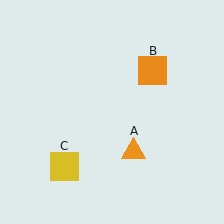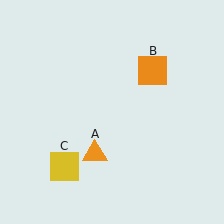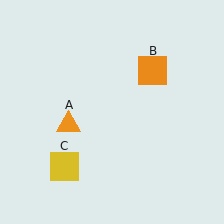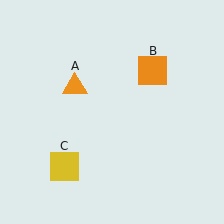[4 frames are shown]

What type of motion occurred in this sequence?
The orange triangle (object A) rotated clockwise around the center of the scene.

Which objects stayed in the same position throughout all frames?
Orange square (object B) and yellow square (object C) remained stationary.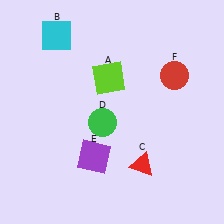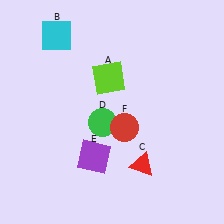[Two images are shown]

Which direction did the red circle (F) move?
The red circle (F) moved down.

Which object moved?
The red circle (F) moved down.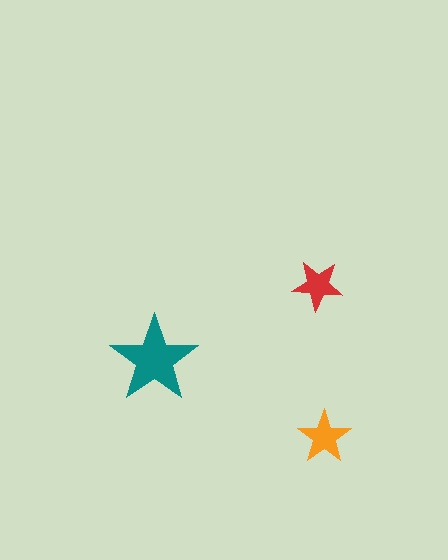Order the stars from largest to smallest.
the teal one, the orange one, the red one.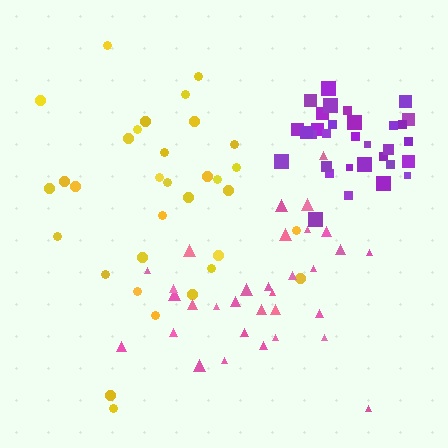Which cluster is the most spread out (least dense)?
Yellow.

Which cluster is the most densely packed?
Purple.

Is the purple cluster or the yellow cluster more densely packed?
Purple.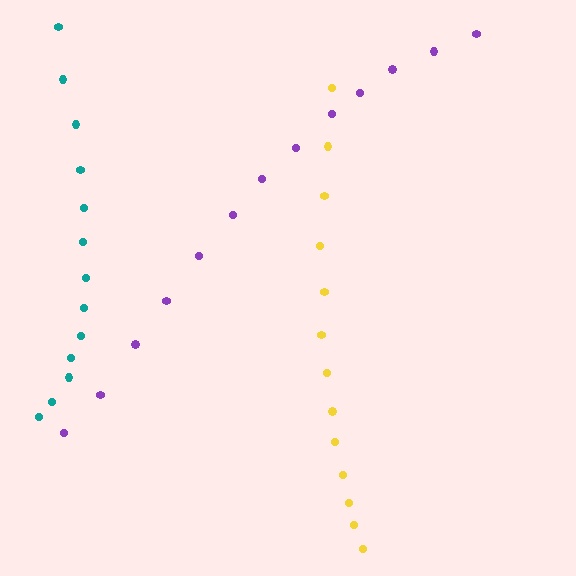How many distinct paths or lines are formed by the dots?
There are 3 distinct paths.